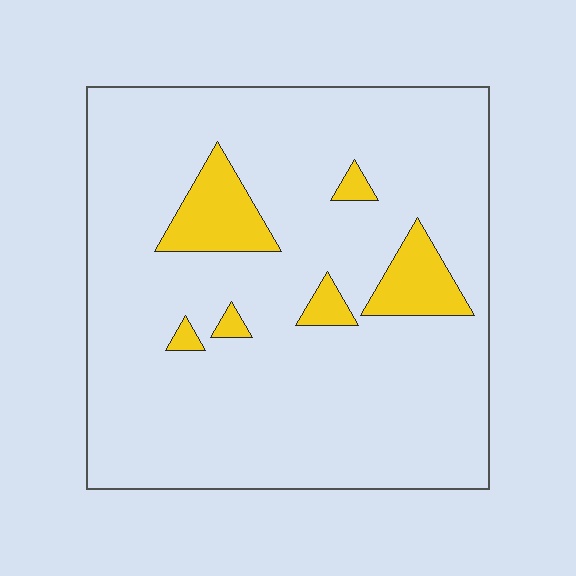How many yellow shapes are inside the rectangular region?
6.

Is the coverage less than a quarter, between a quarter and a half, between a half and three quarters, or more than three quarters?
Less than a quarter.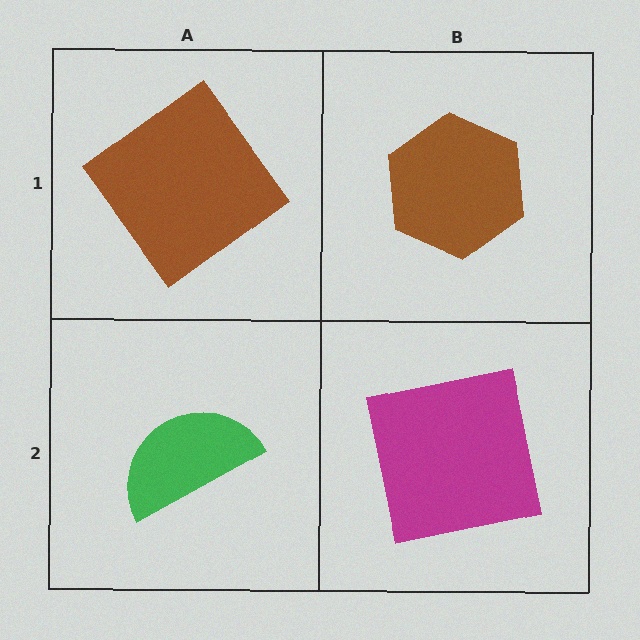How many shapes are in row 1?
2 shapes.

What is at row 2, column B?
A magenta square.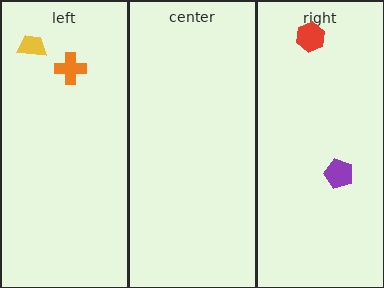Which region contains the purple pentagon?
The right region.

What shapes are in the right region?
The purple pentagon, the red hexagon.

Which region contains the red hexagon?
The right region.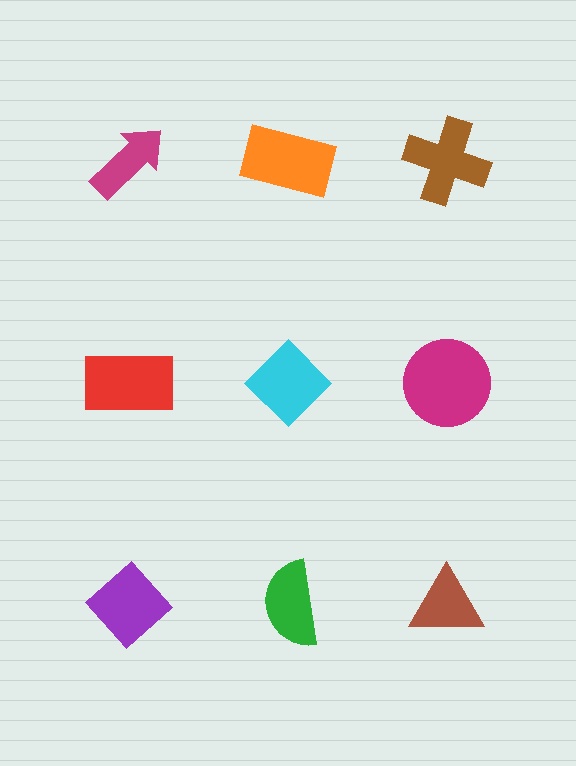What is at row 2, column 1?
A red rectangle.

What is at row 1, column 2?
An orange rectangle.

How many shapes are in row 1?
3 shapes.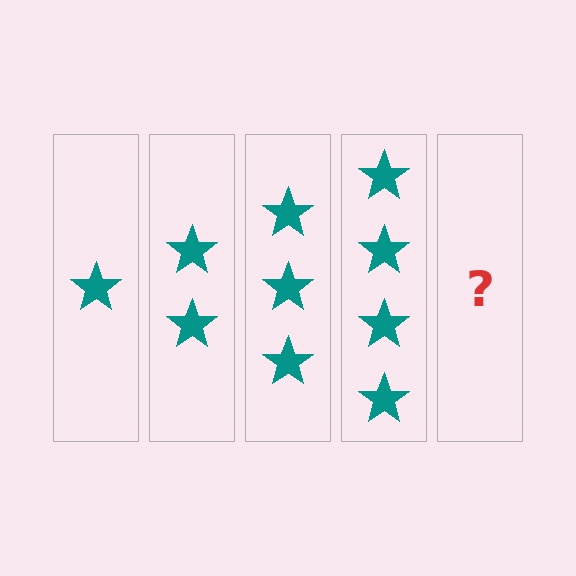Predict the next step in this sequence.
The next step is 5 stars.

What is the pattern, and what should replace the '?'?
The pattern is that each step adds one more star. The '?' should be 5 stars.